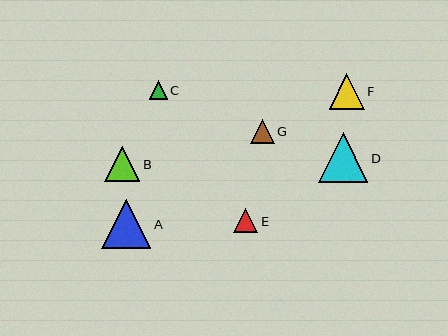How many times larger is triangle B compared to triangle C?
Triangle B is approximately 1.9 times the size of triangle C.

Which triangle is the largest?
Triangle D is the largest with a size of approximately 50 pixels.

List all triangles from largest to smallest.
From largest to smallest: D, A, F, B, G, E, C.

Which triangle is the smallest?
Triangle C is the smallest with a size of approximately 18 pixels.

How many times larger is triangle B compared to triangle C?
Triangle B is approximately 1.9 times the size of triangle C.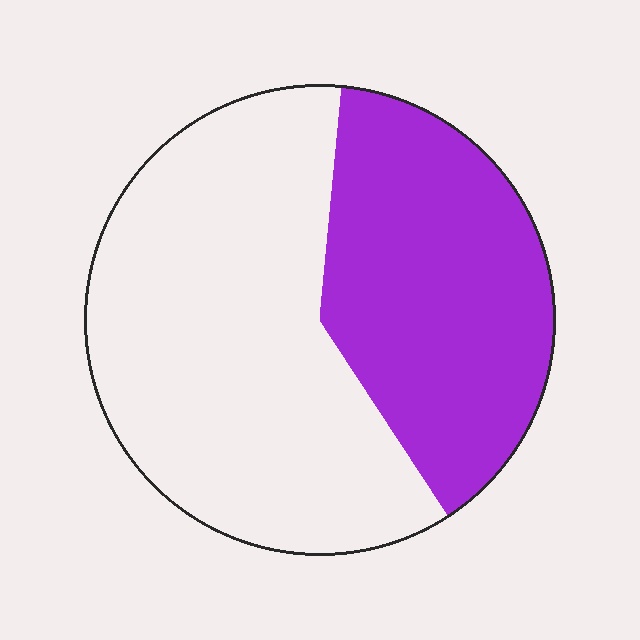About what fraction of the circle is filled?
About two fifths (2/5).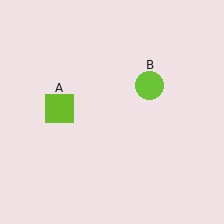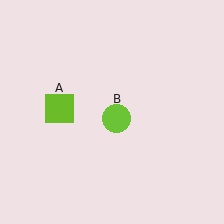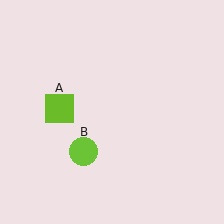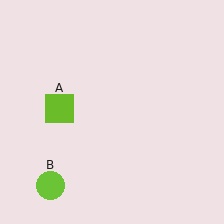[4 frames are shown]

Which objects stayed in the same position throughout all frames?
Lime square (object A) remained stationary.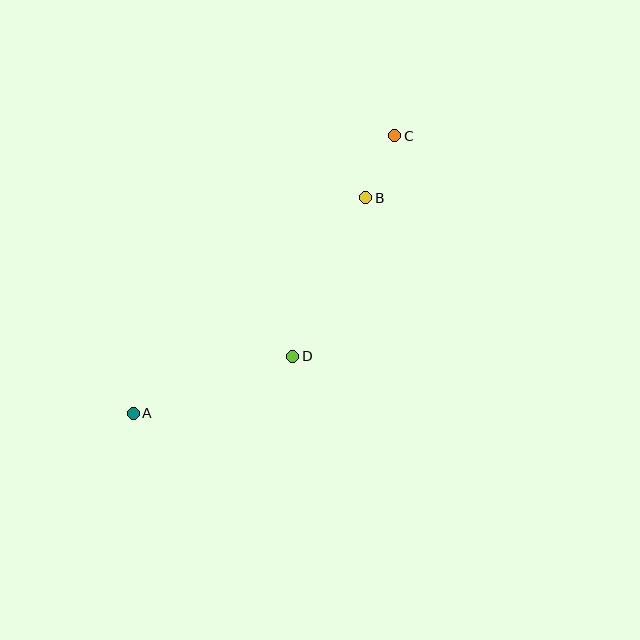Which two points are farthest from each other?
Points A and C are farthest from each other.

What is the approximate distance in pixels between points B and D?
The distance between B and D is approximately 175 pixels.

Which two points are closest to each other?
Points B and C are closest to each other.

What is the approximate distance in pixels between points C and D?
The distance between C and D is approximately 243 pixels.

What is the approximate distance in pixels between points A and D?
The distance between A and D is approximately 169 pixels.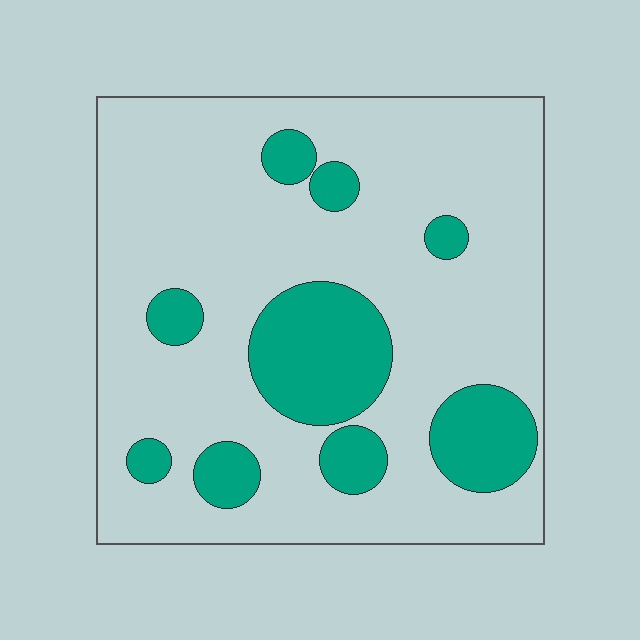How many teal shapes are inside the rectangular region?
9.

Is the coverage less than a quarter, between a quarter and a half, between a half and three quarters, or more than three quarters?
Less than a quarter.